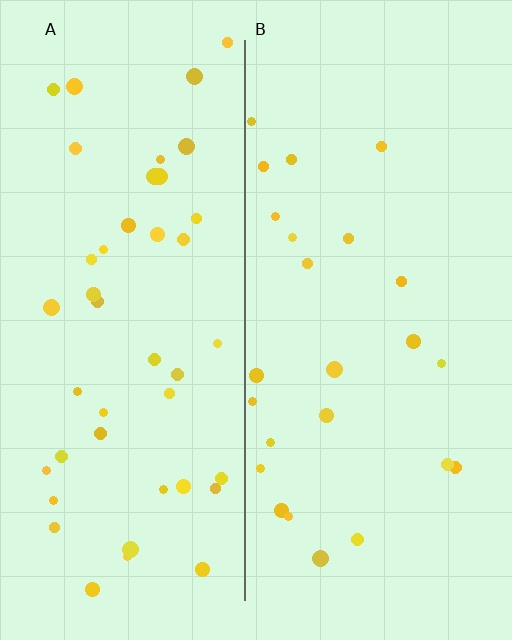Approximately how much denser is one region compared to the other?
Approximately 1.8× — region A over region B.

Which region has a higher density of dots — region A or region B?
A (the left).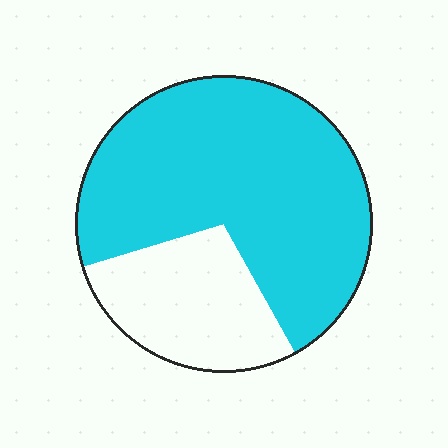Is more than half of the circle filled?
Yes.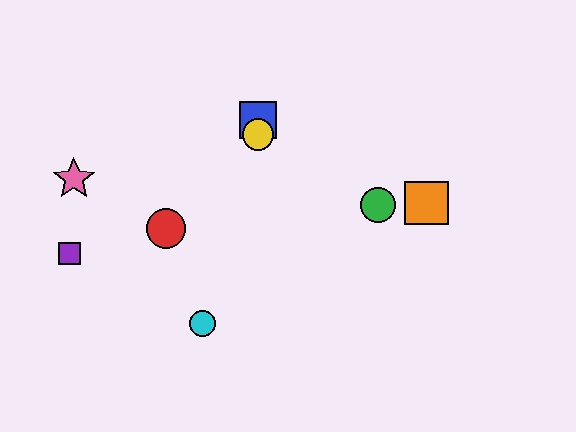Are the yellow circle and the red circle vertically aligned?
No, the yellow circle is at x≈258 and the red circle is at x≈166.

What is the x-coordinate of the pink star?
The pink star is at x≈74.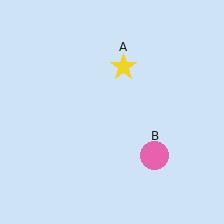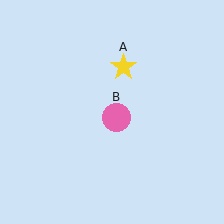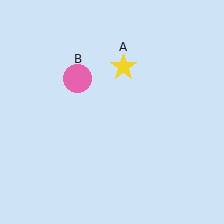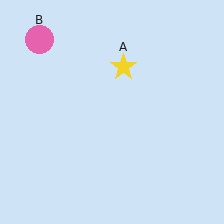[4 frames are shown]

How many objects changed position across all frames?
1 object changed position: pink circle (object B).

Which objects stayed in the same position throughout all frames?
Yellow star (object A) remained stationary.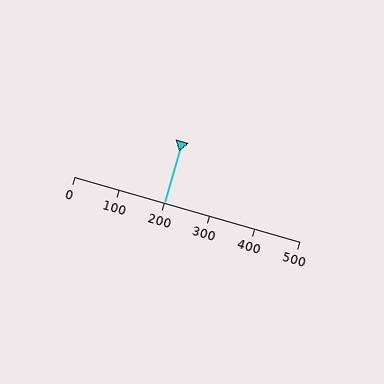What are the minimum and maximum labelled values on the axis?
The axis runs from 0 to 500.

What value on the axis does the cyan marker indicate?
The marker indicates approximately 200.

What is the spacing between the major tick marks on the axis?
The major ticks are spaced 100 apart.